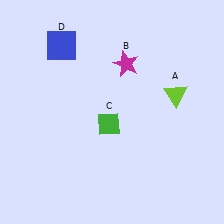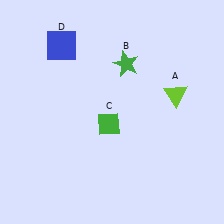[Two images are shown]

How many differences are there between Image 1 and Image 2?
There is 1 difference between the two images.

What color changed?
The star (B) changed from magenta in Image 1 to green in Image 2.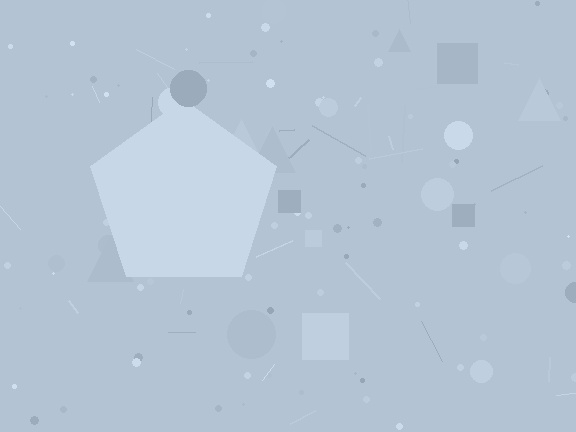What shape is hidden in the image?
A pentagon is hidden in the image.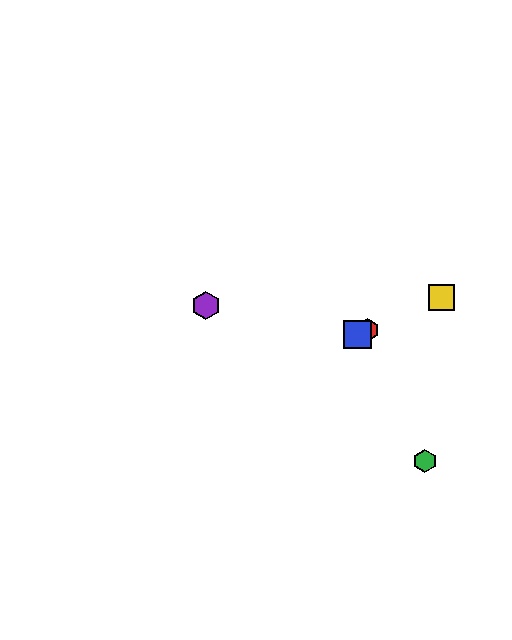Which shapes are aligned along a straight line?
The red hexagon, the blue square, the yellow square are aligned along a straight line.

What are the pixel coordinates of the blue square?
The blue square is at (358, 335).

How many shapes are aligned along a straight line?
3 shapes (the red hexagon, the blue square, the yellow square) are aligned along a straight line.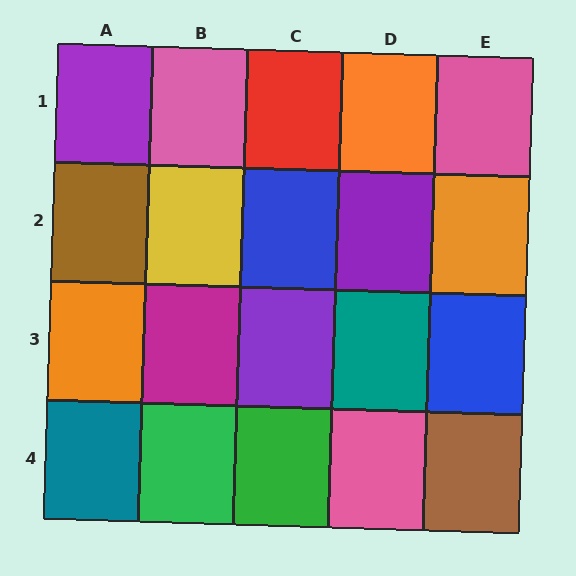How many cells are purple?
3 cells are purple.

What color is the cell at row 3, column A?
Orange.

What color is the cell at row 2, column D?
Purple.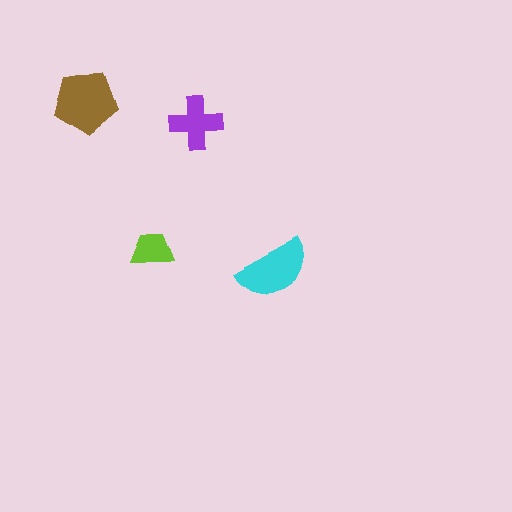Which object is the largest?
The brown pentagon.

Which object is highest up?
The brown pentagon is topmost.